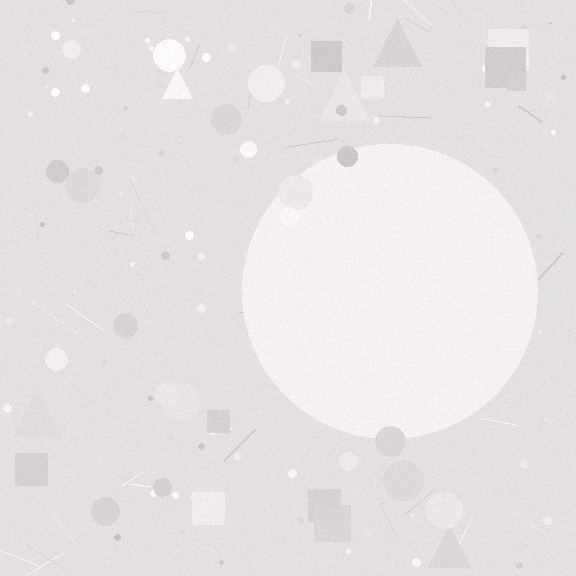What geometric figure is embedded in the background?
A circle is embedded in the background.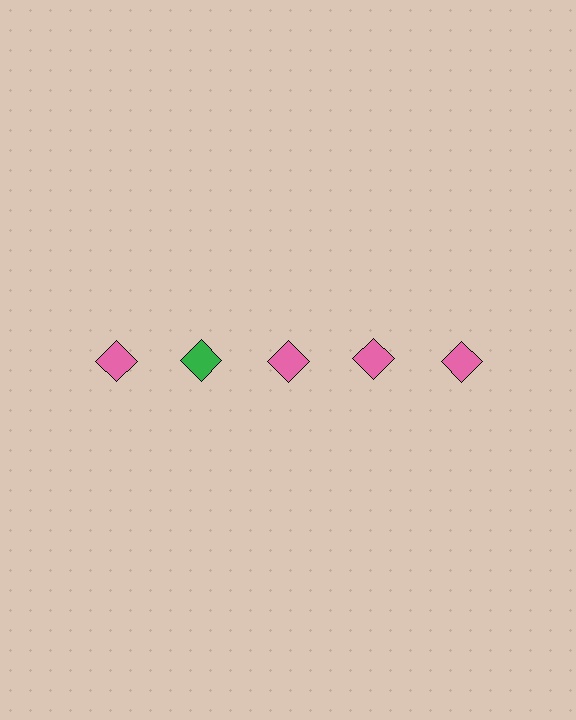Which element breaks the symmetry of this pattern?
The green diamond in the top row, second from left column breaks the symmetry. All other shapes are pink diamonds.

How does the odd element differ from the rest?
It has a different color: green instead of pink.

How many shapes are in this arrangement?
There are 5 shapes arranged in a grid pattern.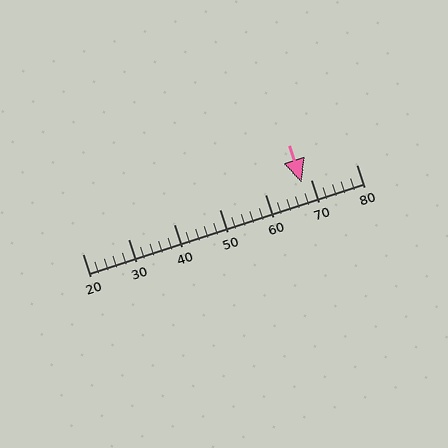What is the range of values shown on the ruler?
The ruler shows values from 20 to 80.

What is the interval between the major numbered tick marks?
The major tick marks are spaced 10 units apart.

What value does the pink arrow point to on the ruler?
The pink arrow points to approximately 68.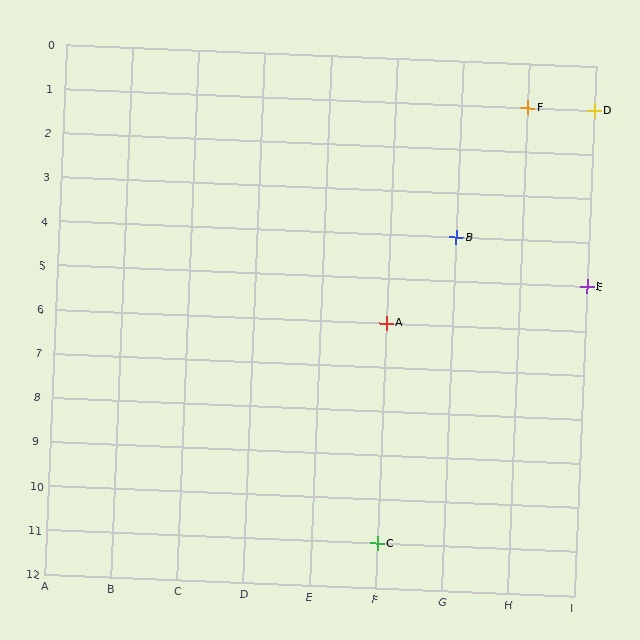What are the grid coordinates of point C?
Point C is at grid coordinates (F, 11).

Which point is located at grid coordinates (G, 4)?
Point B is at (G, 4).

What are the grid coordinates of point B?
Point B is at grid coordinates (G, 4).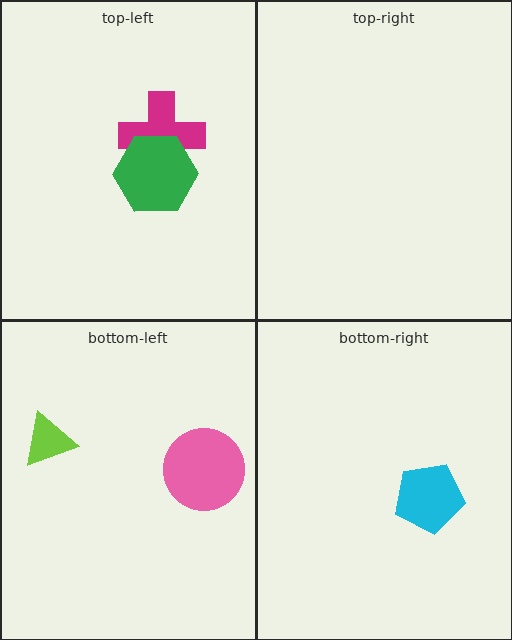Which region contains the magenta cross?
The top-left region.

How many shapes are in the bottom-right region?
1.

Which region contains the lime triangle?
The bottom-left region.